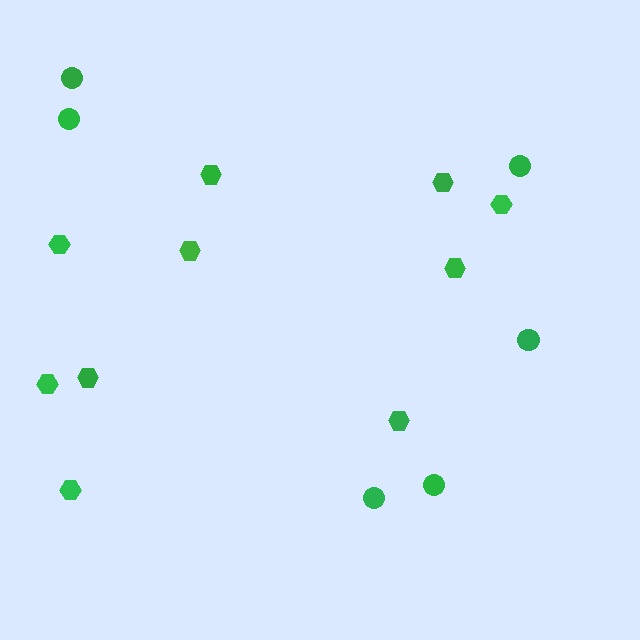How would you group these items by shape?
There are 2 groups: one group of hexagons (10) and one group of circles (6).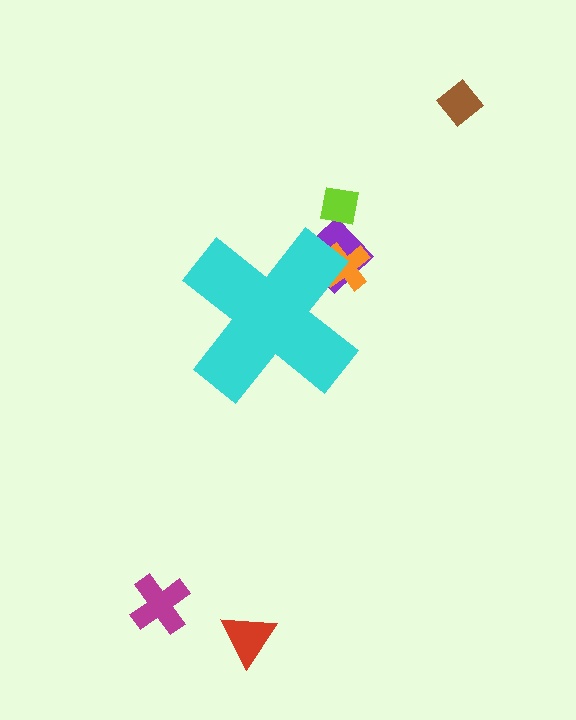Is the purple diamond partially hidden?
Yes, the purple diamond is partially hidden behind the cyan cross.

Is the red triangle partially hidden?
No, the red triangle is fully visible.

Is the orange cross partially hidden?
Yes, the orange cross is partially hidden behind the cyan cross.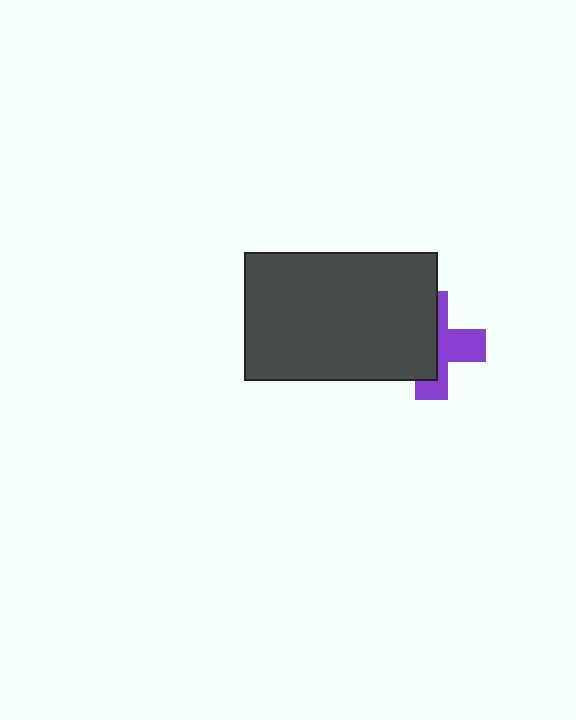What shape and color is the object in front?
The object in front is a dark gray rectangle.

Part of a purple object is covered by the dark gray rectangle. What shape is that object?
It is a cross.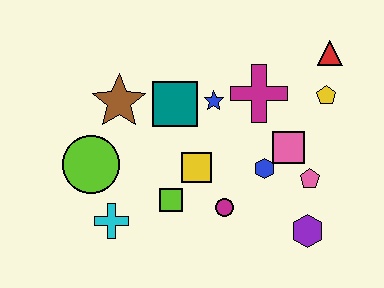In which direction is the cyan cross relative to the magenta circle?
The cyan cross is to the left of the magenta circle.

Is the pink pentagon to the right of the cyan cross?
Yes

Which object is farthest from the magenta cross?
The cyan cross is farthest from the magenta cross.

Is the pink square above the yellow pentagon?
No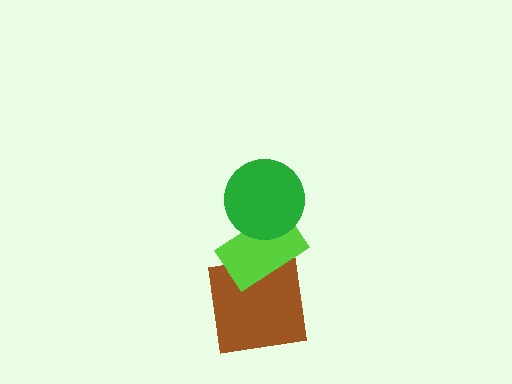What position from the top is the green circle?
The green circle is 1st from the top.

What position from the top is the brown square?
The brown square is 3rd from the top.